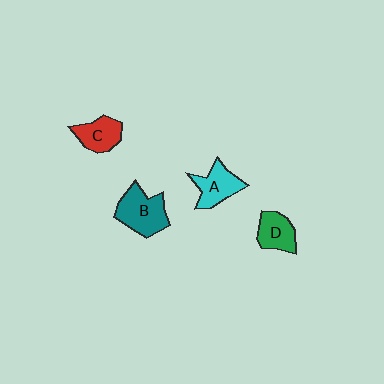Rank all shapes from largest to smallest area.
From largest to smallest: B (teal), A (cyan), D (green), C (red).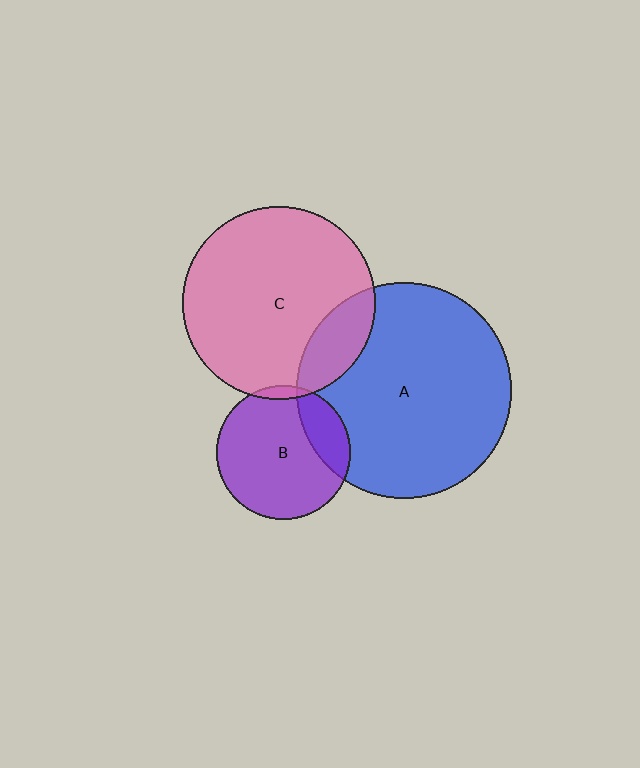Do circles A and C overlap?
Yes.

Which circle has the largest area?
Circle A (blue).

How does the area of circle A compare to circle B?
Approximately 2.6 times.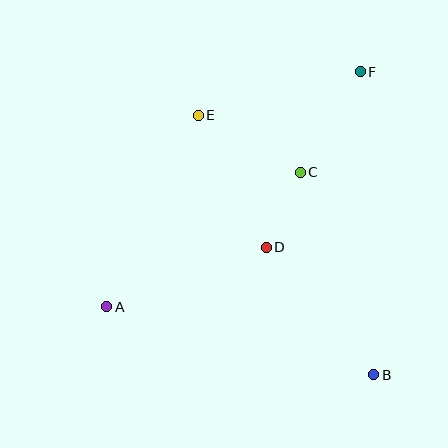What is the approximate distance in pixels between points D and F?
The distance between D and F is approximately 199 pixels.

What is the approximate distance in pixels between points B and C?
The distance between B and C is approximately 216 pixels.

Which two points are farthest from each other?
Points A and F are farthest from each other.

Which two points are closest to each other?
Points C and D are closest to each other.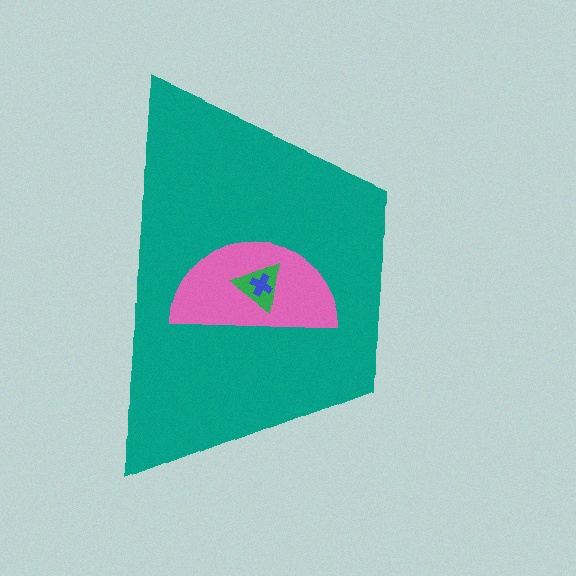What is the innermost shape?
The blue cross.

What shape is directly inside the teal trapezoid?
The pink semicircle.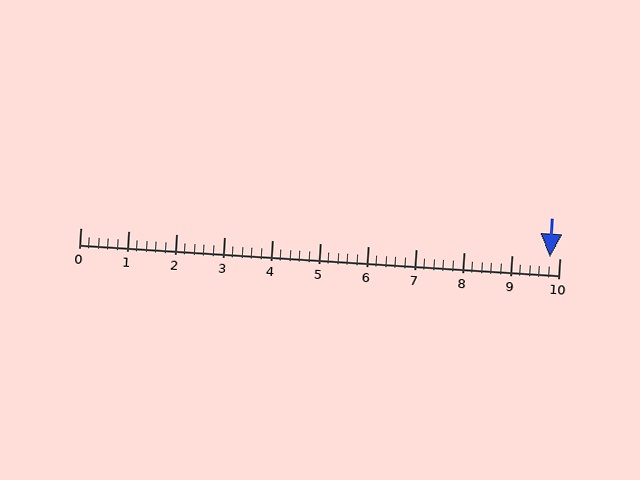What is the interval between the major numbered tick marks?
The major tick marks are spaced 1 units apart.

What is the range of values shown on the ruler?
The ruler shows values from 0 to 10.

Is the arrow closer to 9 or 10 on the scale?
The arrow is closer to 10.